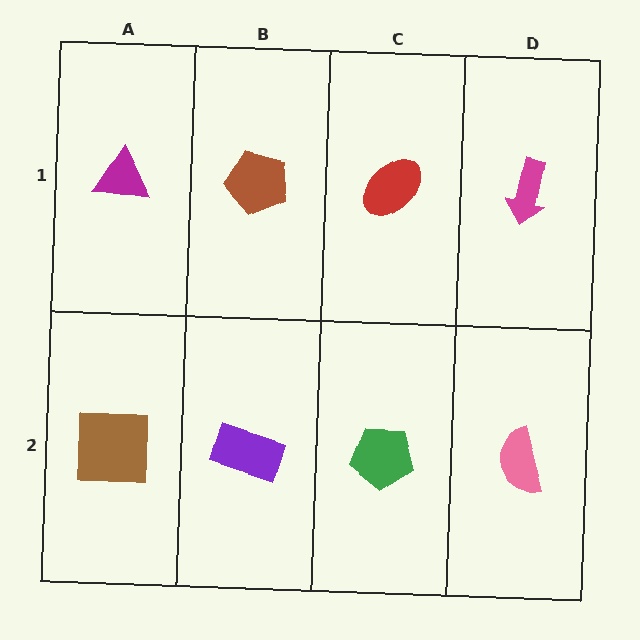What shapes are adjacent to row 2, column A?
A magenta triangle (row 1, column A), a purple rectangle (row 2, column B).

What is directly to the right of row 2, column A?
A purple rectangle.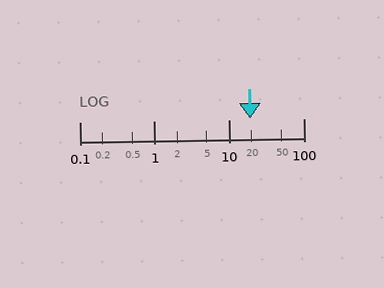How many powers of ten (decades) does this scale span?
The scale spans 3 decades, from 0.1 to 100.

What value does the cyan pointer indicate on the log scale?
The pointer indicates approximately 19.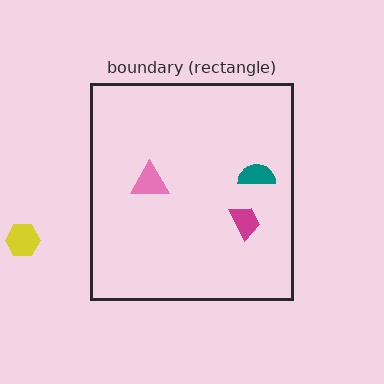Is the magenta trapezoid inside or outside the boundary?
Inside.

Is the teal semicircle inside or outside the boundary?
Inside.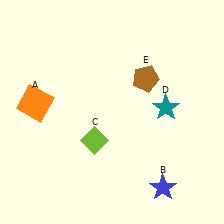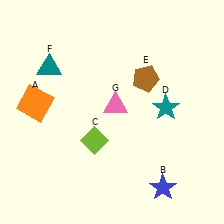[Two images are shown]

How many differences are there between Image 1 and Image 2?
There are 2 differences between the two images.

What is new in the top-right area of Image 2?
A pink triangle (G) was added in the top-right area of Image 2.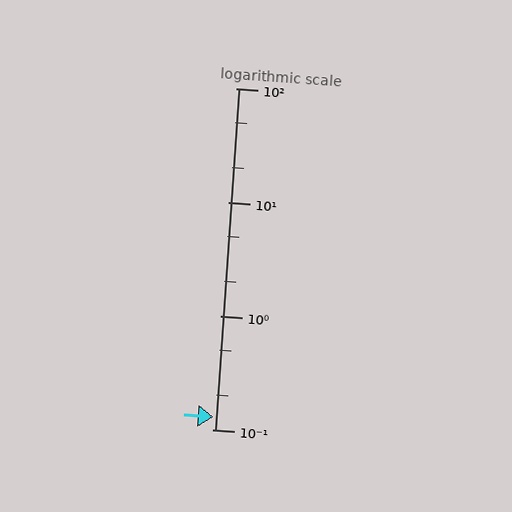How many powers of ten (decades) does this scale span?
The scale spans 3 decades, from 0.1 to 100.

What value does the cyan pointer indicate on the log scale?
The pointer indicates approximately 0.13.